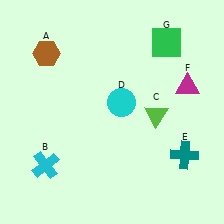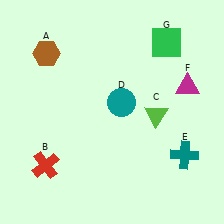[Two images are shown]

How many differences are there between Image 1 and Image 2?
There are 2 differences between the two images.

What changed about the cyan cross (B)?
In Image 1, B is cyan. In Image 2, it changed to red.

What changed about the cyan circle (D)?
In Image 1, D is cyan. In Image 2, it changed to teal.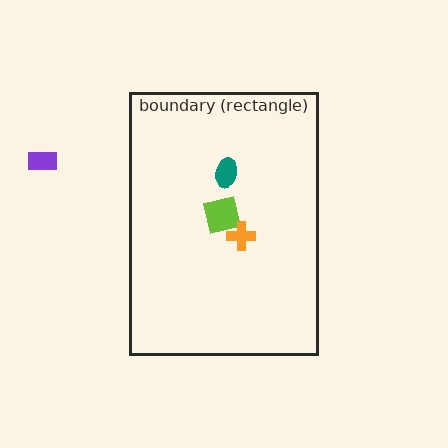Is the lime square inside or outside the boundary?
Inside.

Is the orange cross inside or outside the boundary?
Inside.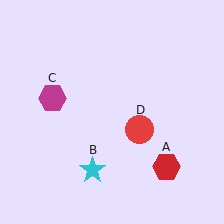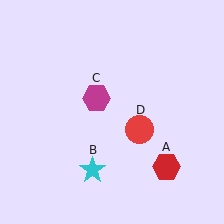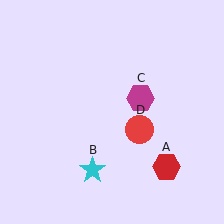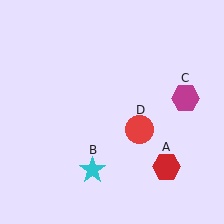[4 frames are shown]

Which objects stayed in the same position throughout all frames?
Red hexagon (object A) and cyan star (object B) and red circle (object D) remained stationary.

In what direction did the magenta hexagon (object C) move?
The magenta hexagon (object C) moved right.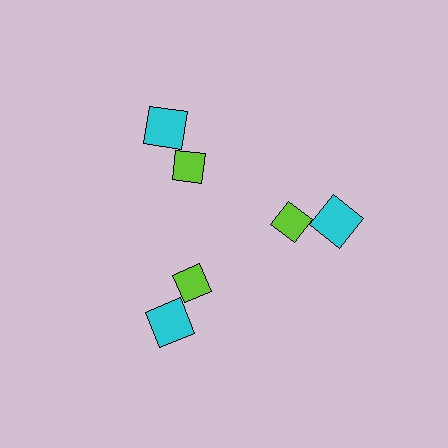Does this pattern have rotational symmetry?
Yes, this pattern has 3-fold rotational symmetry. It looks the same after rotating 120 degrees around the center.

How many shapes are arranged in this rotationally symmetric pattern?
There are 6 shapes, arranged in 3 groups of 2.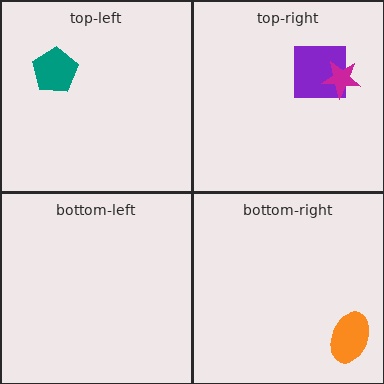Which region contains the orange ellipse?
The bottom-right region.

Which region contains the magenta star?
The top-right region.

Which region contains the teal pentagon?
The top-left region.